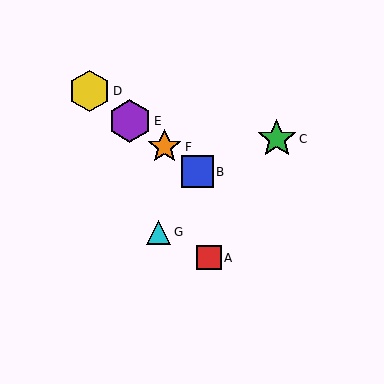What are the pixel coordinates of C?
Object C is at (277, 139).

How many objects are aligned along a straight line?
4 objects (B, D, E, F) are aligned along a straight line.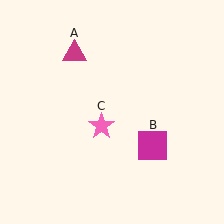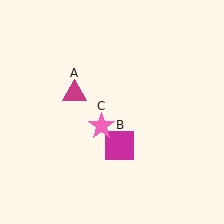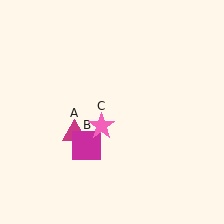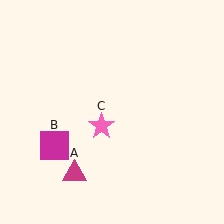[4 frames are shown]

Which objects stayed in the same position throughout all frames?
Pink star (object C) remained stationary.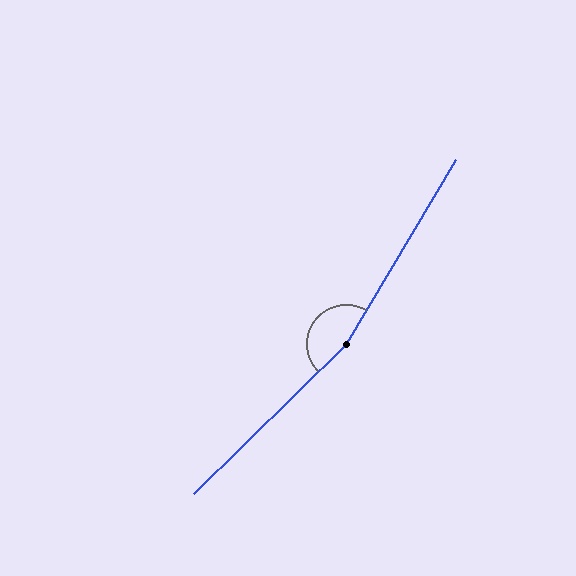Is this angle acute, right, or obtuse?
It is obtuse.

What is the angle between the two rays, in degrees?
Approximately 165 degrees.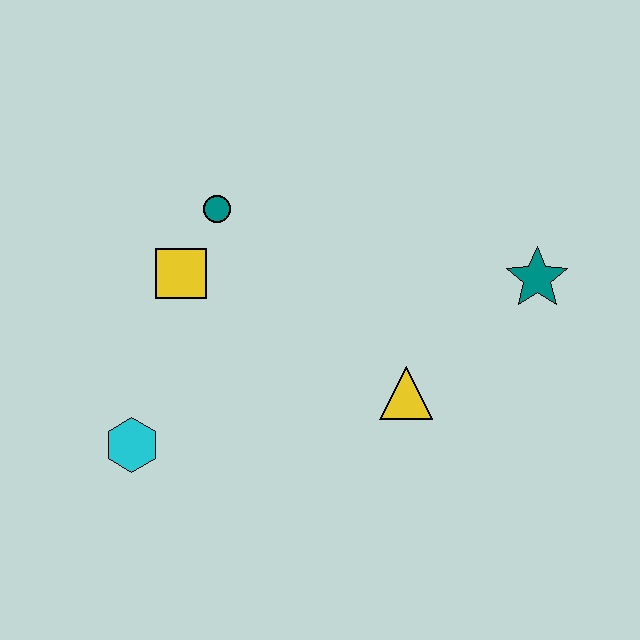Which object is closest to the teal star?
The yellow triangle is closest to the teal star.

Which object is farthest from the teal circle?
The teal star is farthest from the teal circle.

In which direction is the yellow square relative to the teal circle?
The yellow square is below the teal circle.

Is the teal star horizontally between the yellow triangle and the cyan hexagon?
No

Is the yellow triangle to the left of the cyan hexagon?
No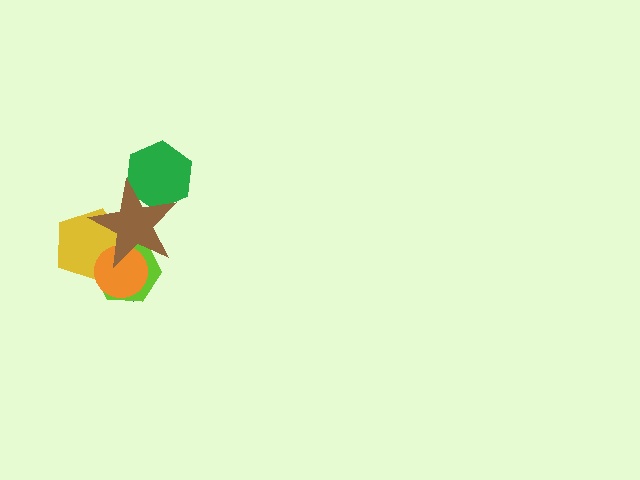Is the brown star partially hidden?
No, no other shape covers it.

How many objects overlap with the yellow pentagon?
4 objects overlap with the yellow pentagon.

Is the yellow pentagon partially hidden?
Yes, it is partially covered by another shape.